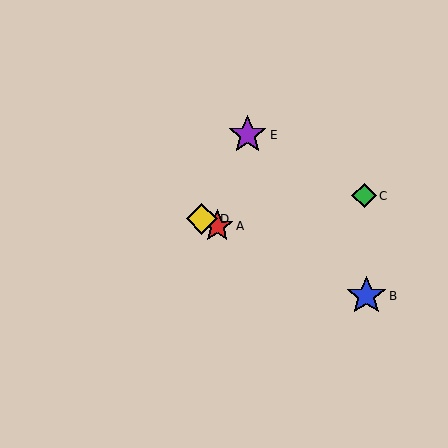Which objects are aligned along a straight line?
Objects A, B, D are aligned along a straight line.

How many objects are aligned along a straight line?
3 objects (A, B, D) are aligned along a straight line.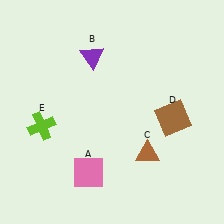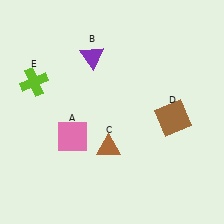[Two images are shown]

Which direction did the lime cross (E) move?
The lime cross (E) moved up.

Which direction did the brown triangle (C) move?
The brown triangle (C) moved left.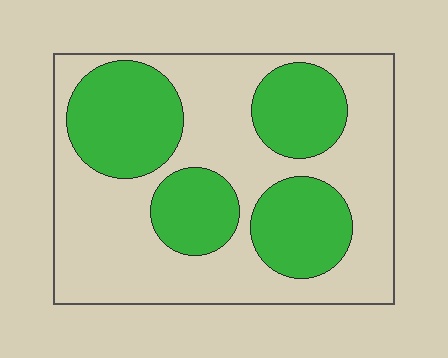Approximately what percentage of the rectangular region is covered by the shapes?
Approximately 40%.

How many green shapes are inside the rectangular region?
4.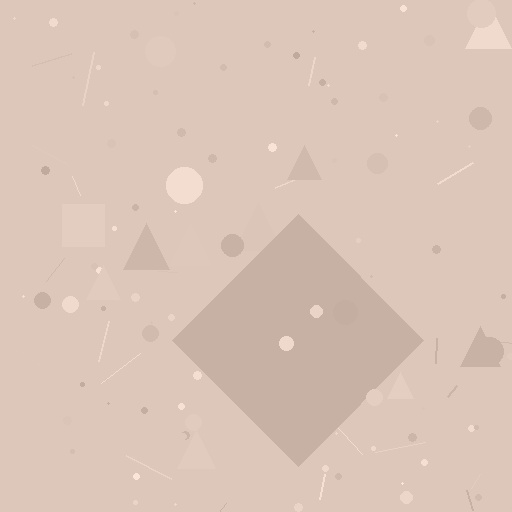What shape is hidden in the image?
A diamond is hidden in the image.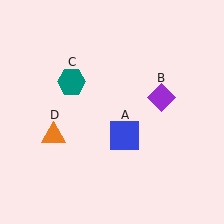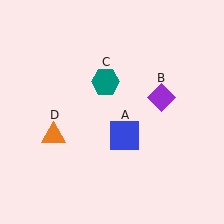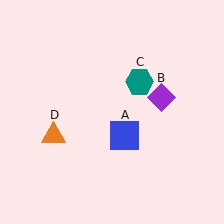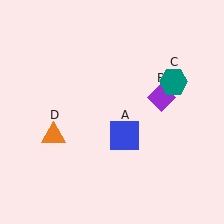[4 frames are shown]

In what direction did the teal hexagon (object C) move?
The teal hexagon (object C) moved right.